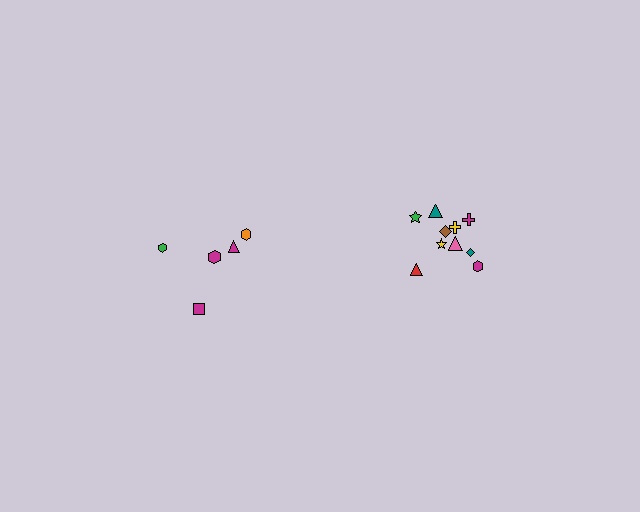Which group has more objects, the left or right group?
The right group.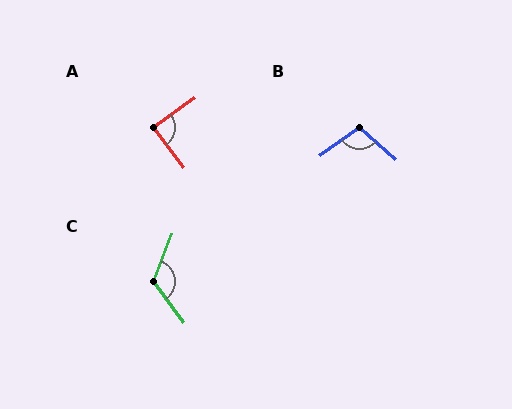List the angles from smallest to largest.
A (88°), B (104°), C (122°).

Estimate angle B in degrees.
Approximately 104 degrees.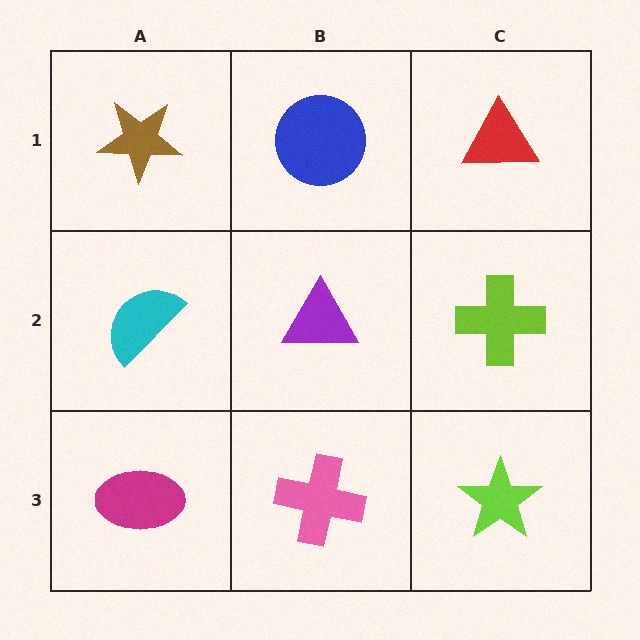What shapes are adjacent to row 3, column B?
A purple triangle (row 2, column B), a magenta ellipse (row 3, column A), a lime star (row 3, column C).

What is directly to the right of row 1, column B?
A red triangle.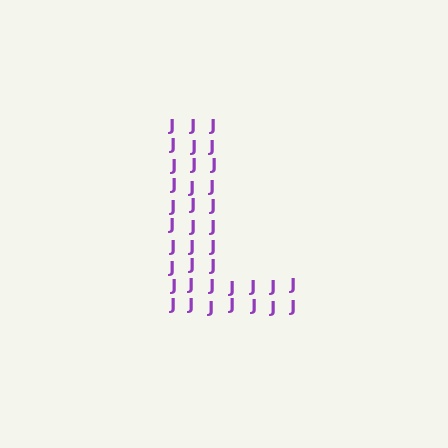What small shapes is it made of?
It is made of small letter J's.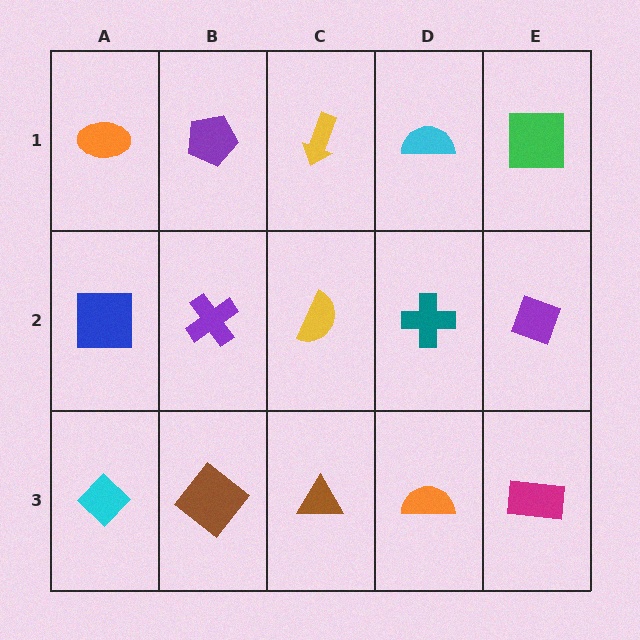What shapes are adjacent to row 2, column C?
A yellow arrow (row 1, column C), a brown triangle (row 3, column C), a purple cross (row 2, column B), a teal cross (row 2, column D).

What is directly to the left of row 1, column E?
A cyan semicircle.